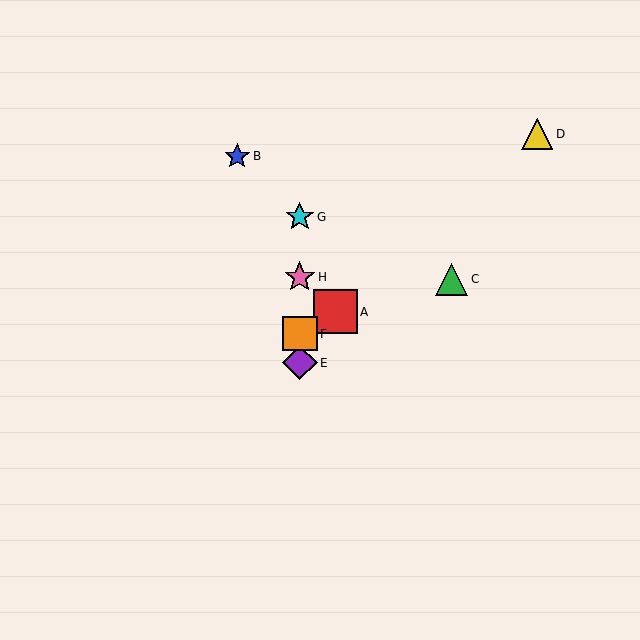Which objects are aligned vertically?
Objects E, F, G, H are aligned vertically.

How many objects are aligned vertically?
4 objects (E, F, G, H) are aligned vertically.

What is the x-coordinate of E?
Object E is at x≈300.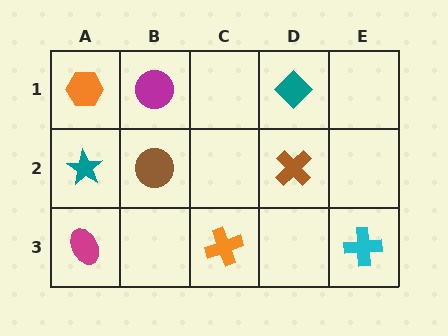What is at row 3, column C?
An orange cross.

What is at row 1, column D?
A teal diamond.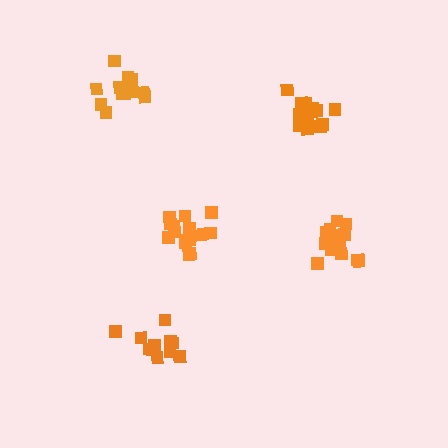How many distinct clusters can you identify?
There are 5 distinct clusters.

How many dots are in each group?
Group 1: 11 dots, Group 2: 17 dots, Group 3: 14 dots, Group 4: 17 dots, Group 5: 15 dots (74 total).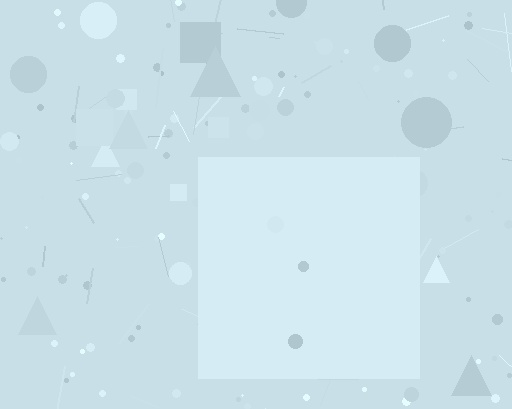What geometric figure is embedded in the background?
A square is embedded in the background.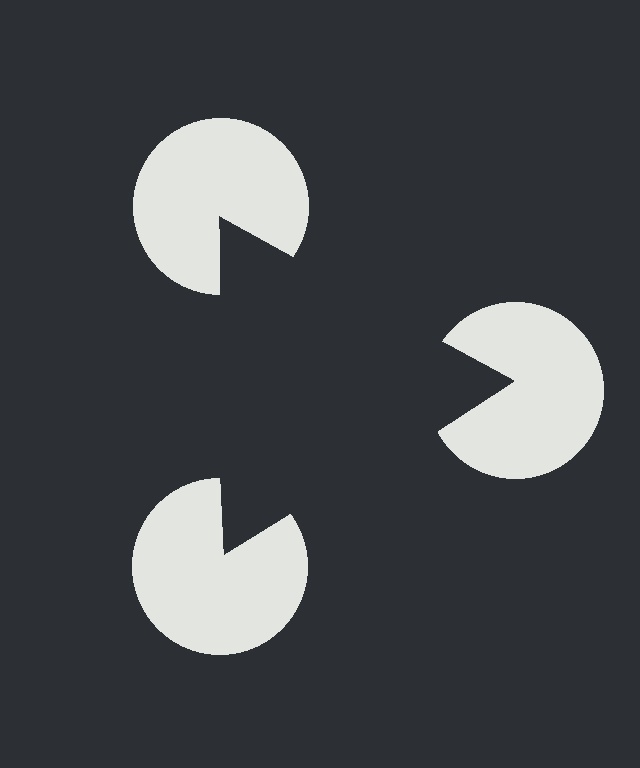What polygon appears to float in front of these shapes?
An illusory triangle — its edges are inferred from the aligned wedge cuts in the pac-man discs, not physically drawn.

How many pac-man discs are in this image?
There are 3 — one at each vertex of the illusory triangle.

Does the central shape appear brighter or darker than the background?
It typically appears slightly darker than the background, even though no actual brightness change is drawn.